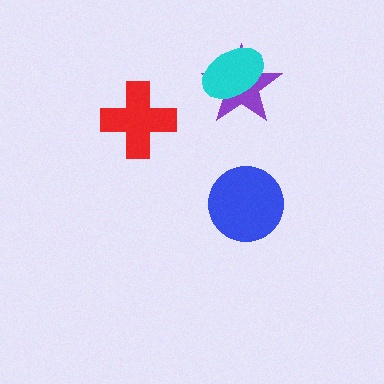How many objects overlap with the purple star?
1 object overlaps with the purple star.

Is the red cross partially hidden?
No, no other shape covers it.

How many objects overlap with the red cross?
0 objects overlap with the red cross.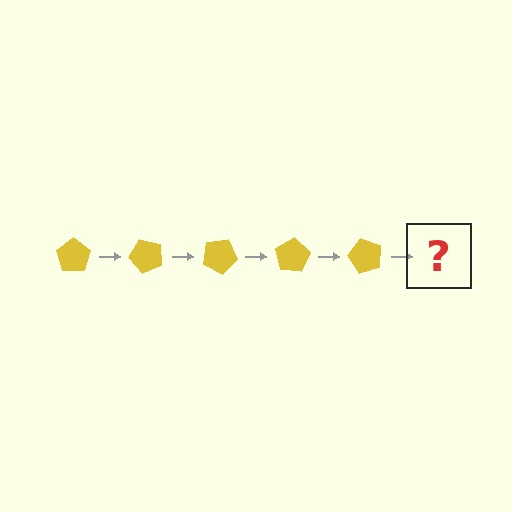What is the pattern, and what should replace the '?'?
The pattern is that the pentagon rotates 50 degrees each step. The '?' should be a yellow pentagon rotated 250 degrees.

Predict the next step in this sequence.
The next step is a yellow pentagon rotated 250 degrees.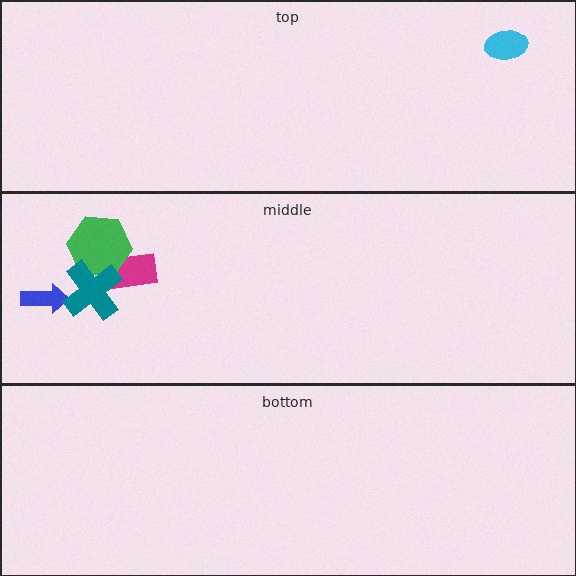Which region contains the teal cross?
The middle region.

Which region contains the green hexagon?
The middle region.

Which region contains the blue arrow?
The middle region.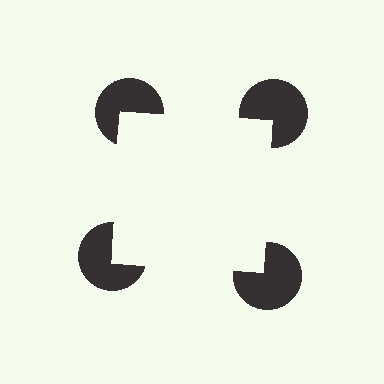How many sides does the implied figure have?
4 sides.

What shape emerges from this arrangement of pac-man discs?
An illusory square — its edges are inferred from the aligned wedge cuts in the pac-man discs, not physically drawn.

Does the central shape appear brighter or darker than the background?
It typically appears slightly brighter than the background, even though no actual brightness change is drawn.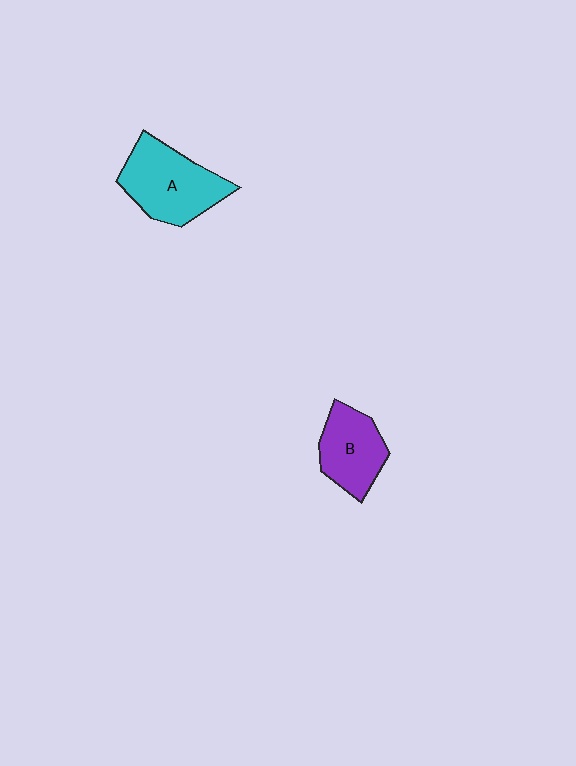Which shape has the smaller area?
Shape B (purple).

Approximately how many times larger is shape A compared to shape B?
Approximately 1.4 times.